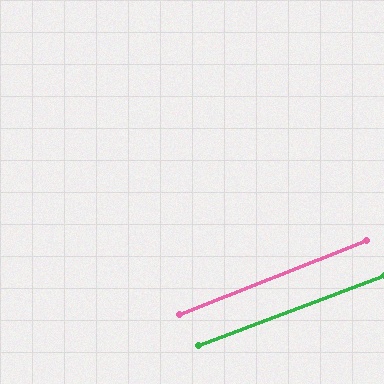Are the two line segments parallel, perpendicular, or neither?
Parallel — their directions differ by only 1.0°.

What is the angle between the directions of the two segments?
Approximately 1 degree.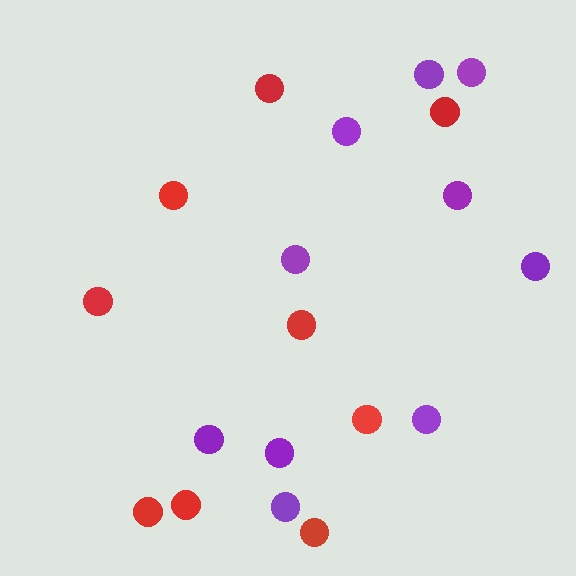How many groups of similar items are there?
There are 2 groups: one group of purple circles (10) and one group of red circles (9).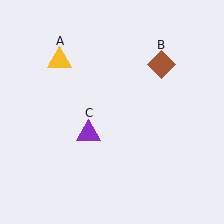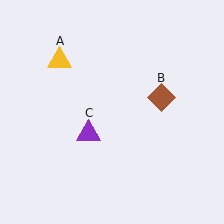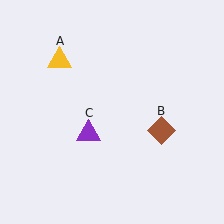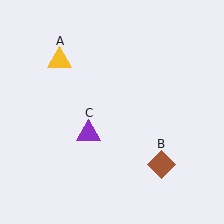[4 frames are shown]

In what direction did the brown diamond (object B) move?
The brown diamond (object B) moved down.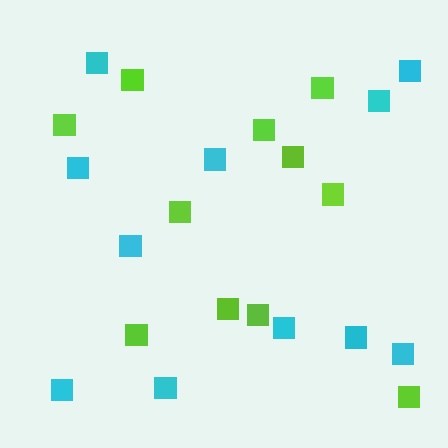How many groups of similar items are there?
There are 2 groups: one group of lime squares (11) and one group of cyan squares (11).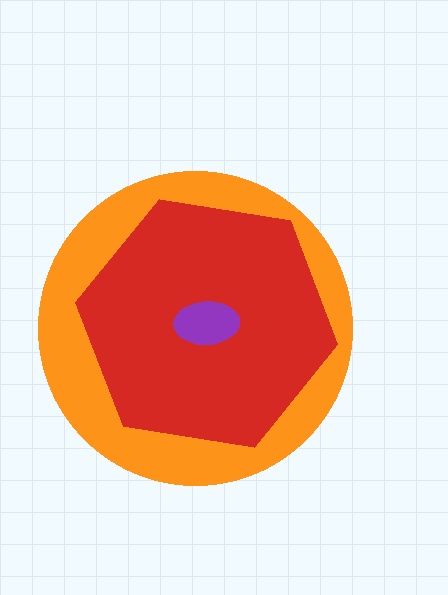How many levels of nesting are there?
3.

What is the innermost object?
The purple ellipse.